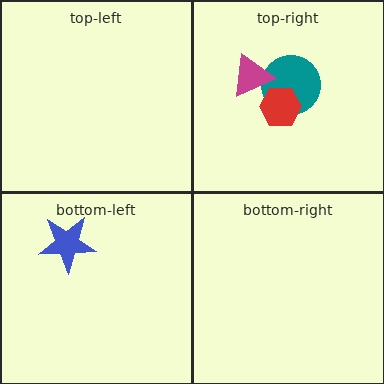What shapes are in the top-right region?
The teal circle, the magenta triangle, the red hexagon.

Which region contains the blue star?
The bottom-left region.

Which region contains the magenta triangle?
The top-right region.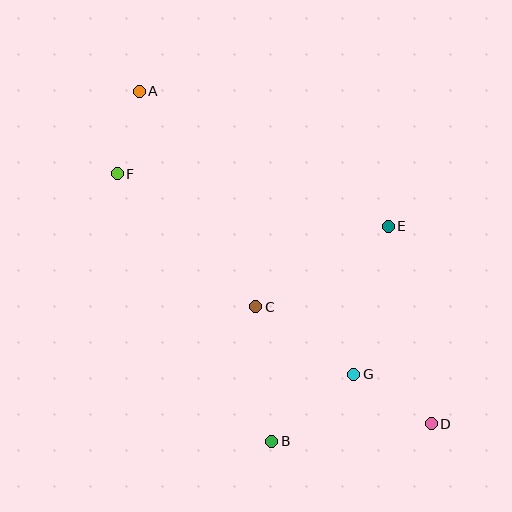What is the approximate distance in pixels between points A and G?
The distance between A and G is approximately 356 pixels.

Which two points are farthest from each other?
Points A and D are farthest from each other.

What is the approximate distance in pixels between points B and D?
The distance between B and D is approximately 161 pixels.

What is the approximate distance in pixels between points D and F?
The distance between D and F is approximately 402 pixels.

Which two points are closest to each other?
Points A and F are closest to each other.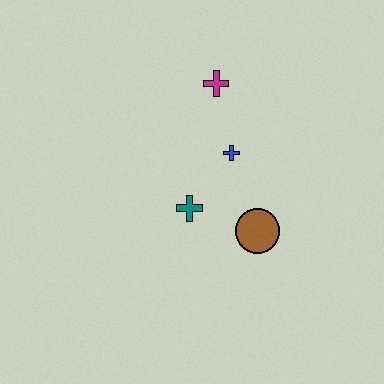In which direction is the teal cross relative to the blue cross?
The teal cross is below the blue cross.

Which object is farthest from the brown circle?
The magenta cross is farthest from the brown circle.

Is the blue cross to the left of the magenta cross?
No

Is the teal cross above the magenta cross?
No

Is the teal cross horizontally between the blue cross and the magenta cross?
No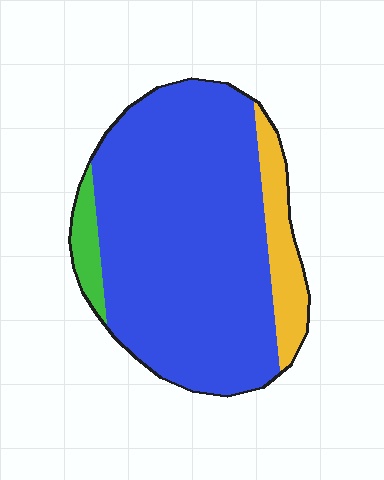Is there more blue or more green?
Blue.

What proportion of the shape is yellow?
Yellow covers about 10% of the shape.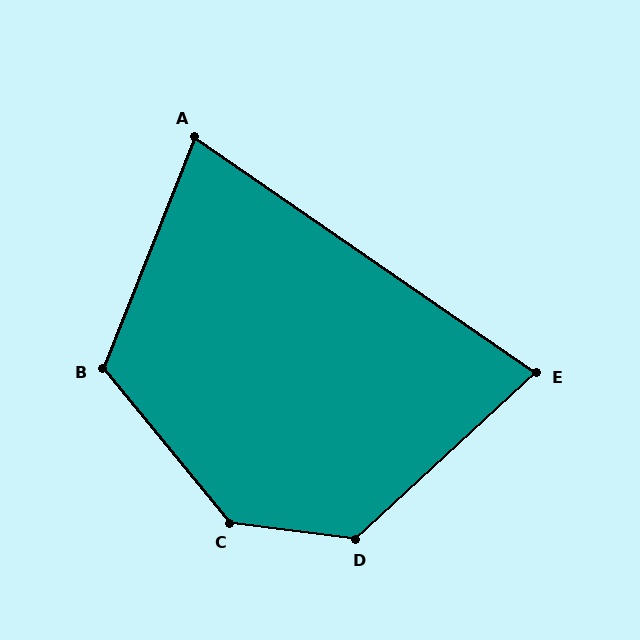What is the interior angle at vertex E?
Approximately 77 degrees (acute).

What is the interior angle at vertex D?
Approximately 130 degrees (obtuse).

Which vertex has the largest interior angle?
C, at approximately 137 degrees.